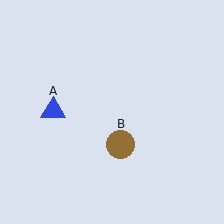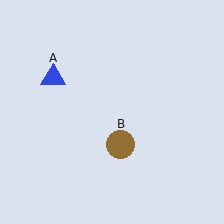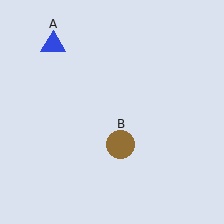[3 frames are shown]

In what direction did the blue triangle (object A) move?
The blue triangle (object A) moved up.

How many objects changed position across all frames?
1 object changed position: blue triangle (object A).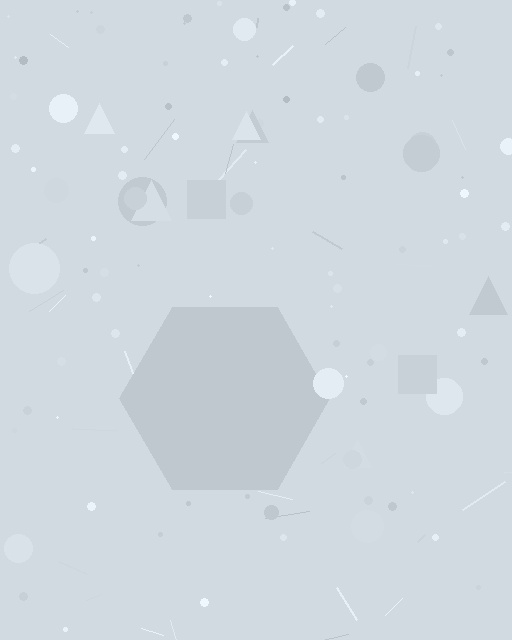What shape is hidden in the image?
A hexagon is hidden in the image.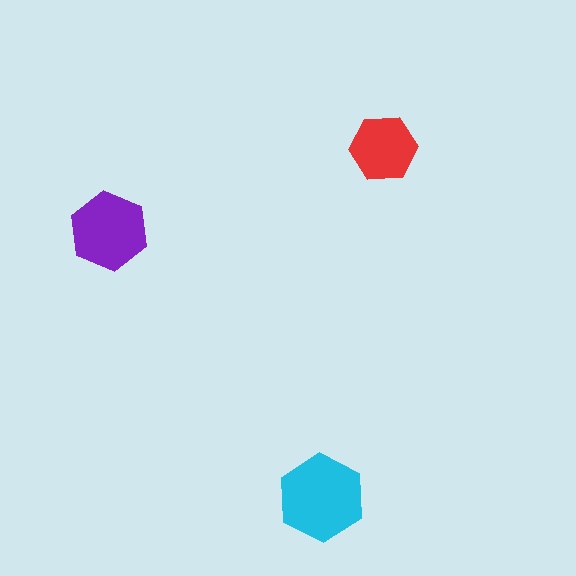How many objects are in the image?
There are 3 objects in the image.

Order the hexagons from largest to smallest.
the cyan one, the purple one, the red one.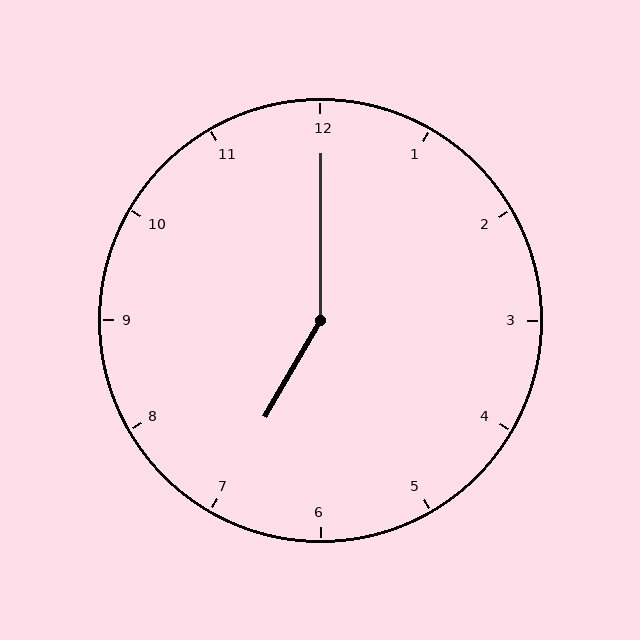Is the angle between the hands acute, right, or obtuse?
It is obtuse.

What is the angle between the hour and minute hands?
Approximately 150 degrees.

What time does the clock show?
7:00.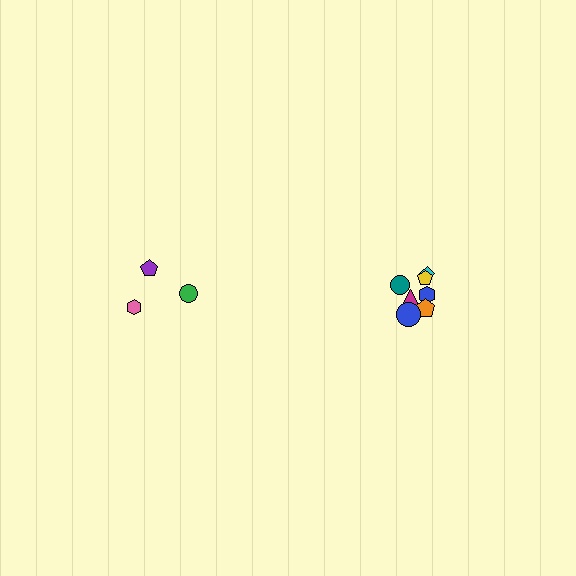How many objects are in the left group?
There are 3 objects.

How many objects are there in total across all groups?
There are 10 objects.